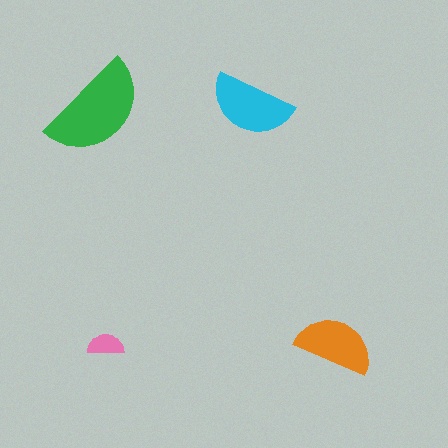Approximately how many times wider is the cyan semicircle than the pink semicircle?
About 2.5 times wider.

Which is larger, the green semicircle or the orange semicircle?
The green one.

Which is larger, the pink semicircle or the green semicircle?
The green one.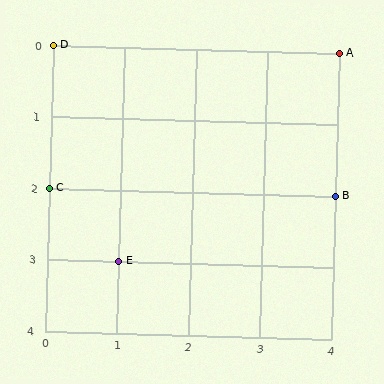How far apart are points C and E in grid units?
Points C and E are 1 column and 1 row apart (about 1.4 grid units diagonally).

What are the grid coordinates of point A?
Point A is at grid coordinates (4, 0).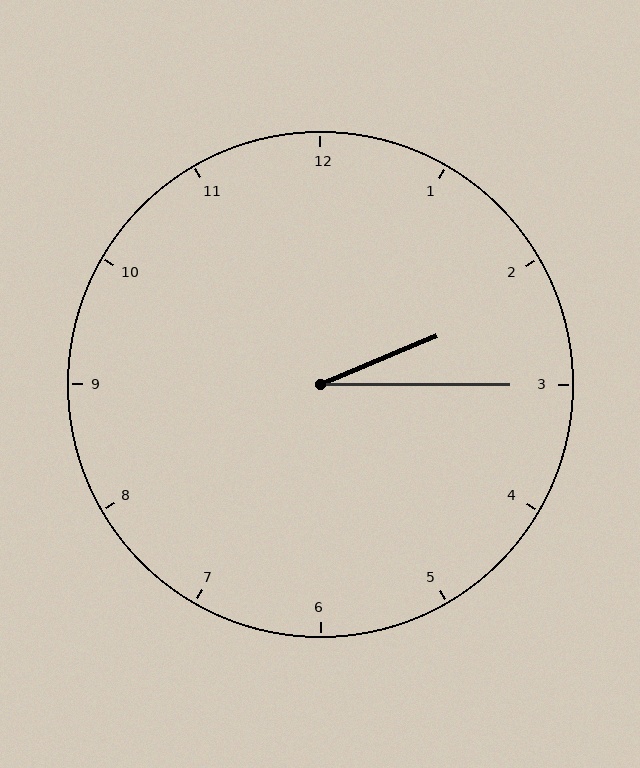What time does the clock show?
2:15.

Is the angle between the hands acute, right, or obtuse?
It is acute.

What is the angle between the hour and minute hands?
Approximately 22 degrees.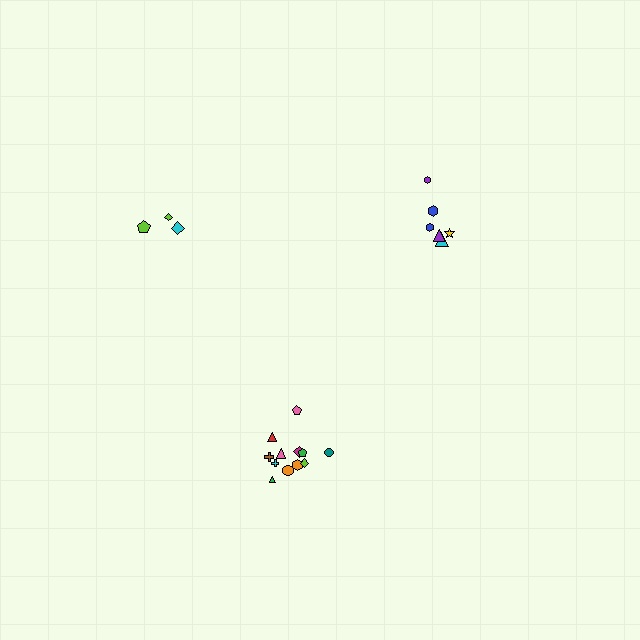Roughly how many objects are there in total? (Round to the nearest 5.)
Roughly 20 objects in total.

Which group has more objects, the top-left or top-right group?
The top-right group.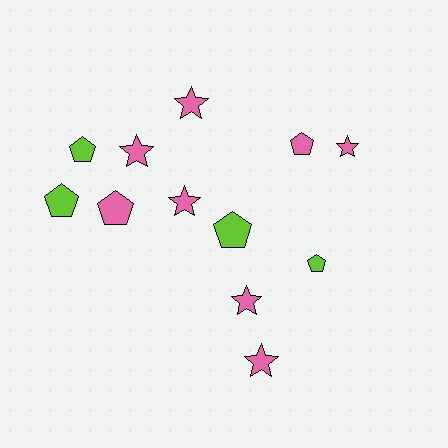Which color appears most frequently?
Pink, with 8 objects.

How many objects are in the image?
There are 12 objects.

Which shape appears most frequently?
Star, with 6 objects.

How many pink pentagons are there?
There are 2 pink pentagons.